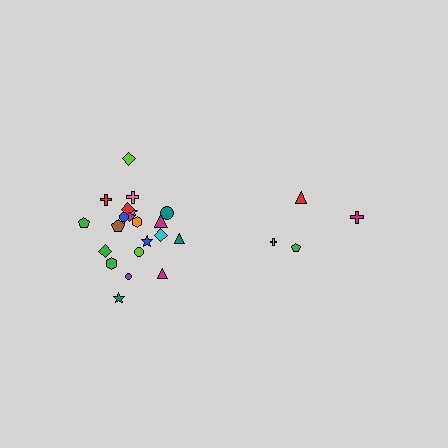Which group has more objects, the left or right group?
The left group.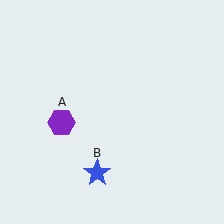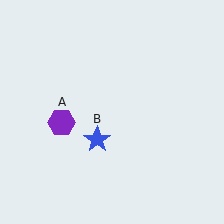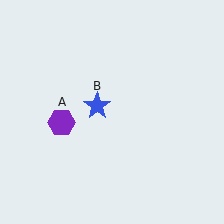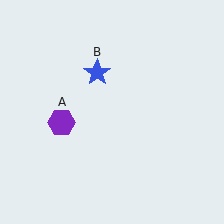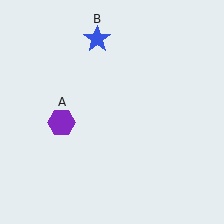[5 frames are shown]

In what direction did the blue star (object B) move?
The blue star (object B) moved up.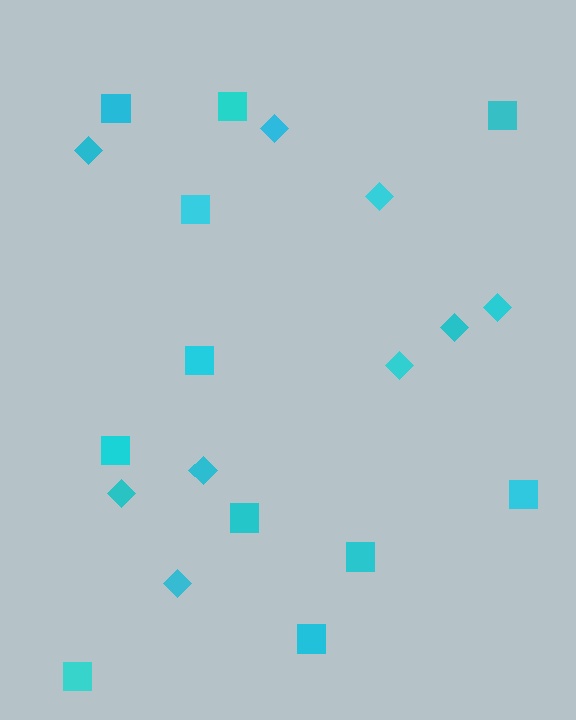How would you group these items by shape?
There are 2 groups: one group of diamonds (9) and one group of squares (11).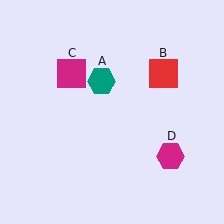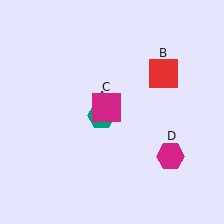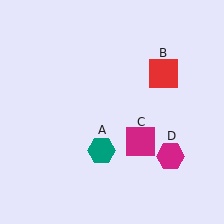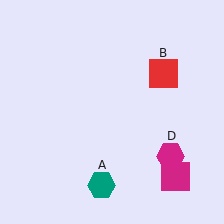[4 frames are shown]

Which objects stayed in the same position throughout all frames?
Red square (object B) and magenta hexagon (object D) remained stationary.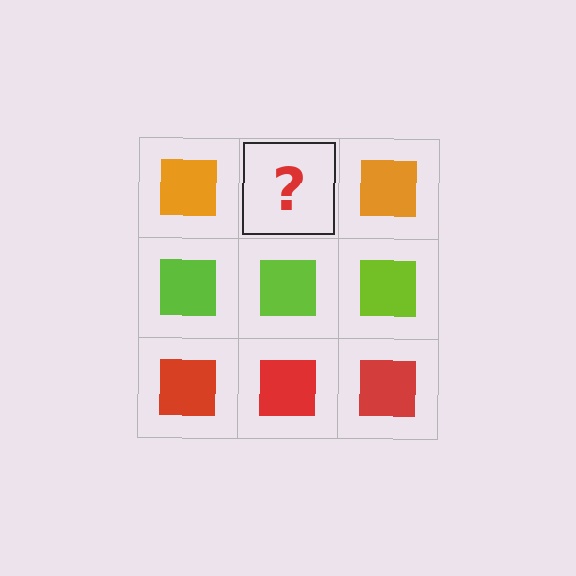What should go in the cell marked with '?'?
The missing cell should contain an orange square.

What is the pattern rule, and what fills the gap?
The rule is that each row has a consistent color. The gap should be filled with an orange square.